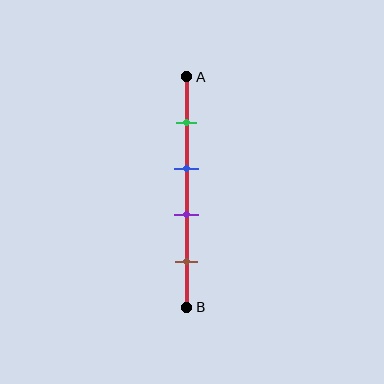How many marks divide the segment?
There are 4 marks dividing the segment.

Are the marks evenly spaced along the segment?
Yes, the marks are approximately evenly spaced.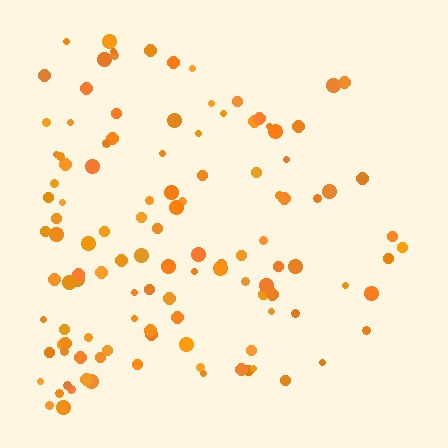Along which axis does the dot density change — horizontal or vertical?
Horizontal.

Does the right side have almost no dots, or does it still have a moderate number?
Still a moderate number, just noticeably fewer than the left.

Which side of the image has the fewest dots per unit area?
The right.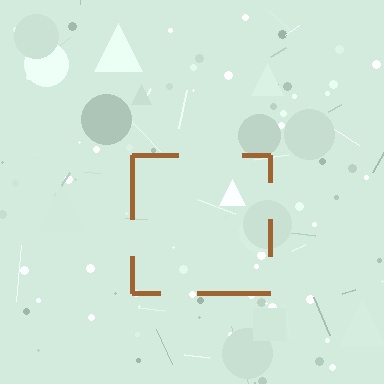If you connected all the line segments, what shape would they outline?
They would outline a square.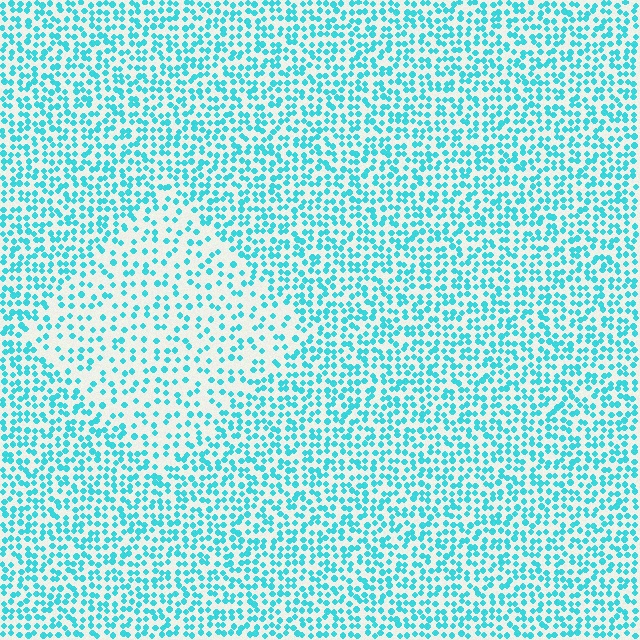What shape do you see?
I see a diamond.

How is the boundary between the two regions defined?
The boundary is defined by a change in element density (approximately 1.9x ratio). All elements are the same color, size, and shape.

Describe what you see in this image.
The image contains small cyan elements arranged at two different densities. A diamond-shaped region is visible where the elements are less densely packed than the surrounding area.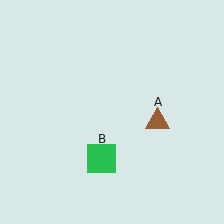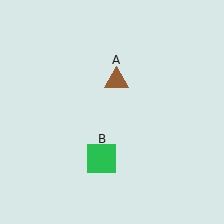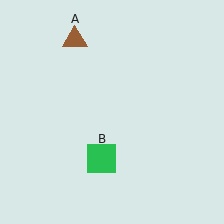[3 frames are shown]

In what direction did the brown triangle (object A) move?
The brown triangle (object A) moved up and to the left.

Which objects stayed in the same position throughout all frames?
Green square (object B) remained stationary.